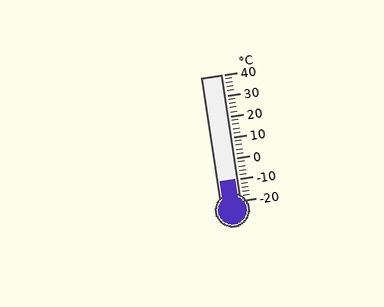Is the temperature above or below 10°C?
The temperature is below 10°C.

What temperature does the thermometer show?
The thermometer shows approximately -10°C.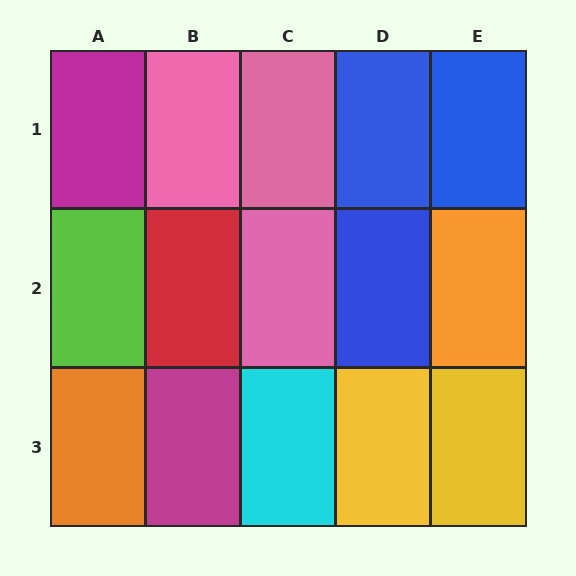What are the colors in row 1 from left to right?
Magenta, pink, pink, blue, blue.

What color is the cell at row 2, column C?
Pink.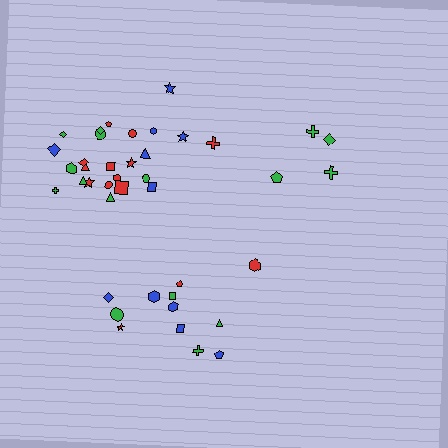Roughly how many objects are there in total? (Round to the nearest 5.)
Roughly 40 objects in total.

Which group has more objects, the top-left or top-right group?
The top-left group.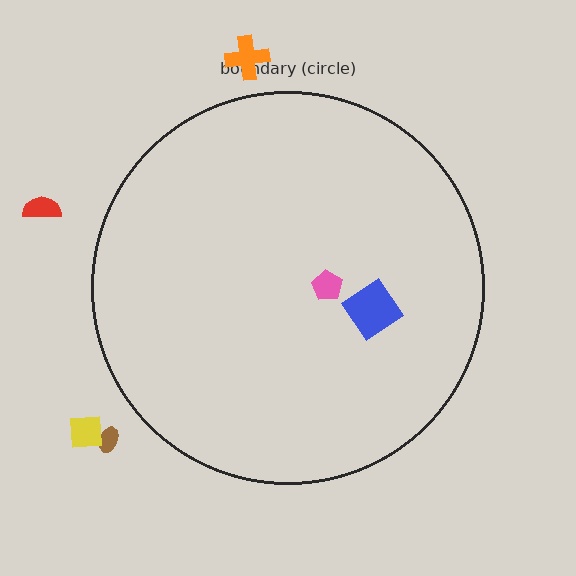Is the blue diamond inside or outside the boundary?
Inside.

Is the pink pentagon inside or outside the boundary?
Inside.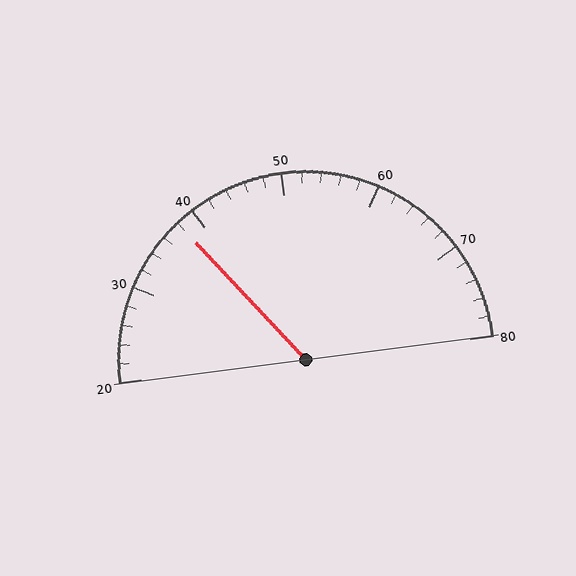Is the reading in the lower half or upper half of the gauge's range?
The reading is in the lower half of the range (20 to 80).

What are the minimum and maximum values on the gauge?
The gauge ranges from 20 to 80.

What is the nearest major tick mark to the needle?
The nearest major tick mark is 40.